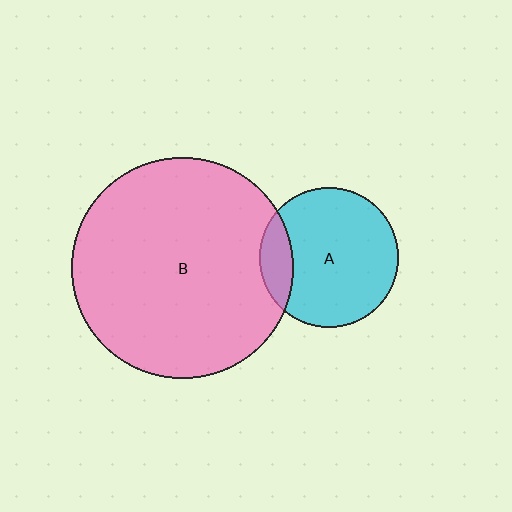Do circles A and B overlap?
Yes.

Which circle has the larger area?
Circle B (pink).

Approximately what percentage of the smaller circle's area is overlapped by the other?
Approximately 15%.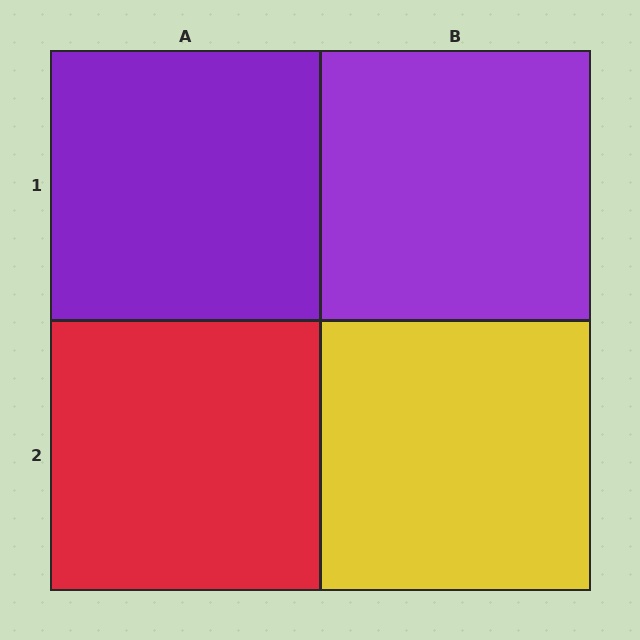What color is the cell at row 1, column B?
Purple.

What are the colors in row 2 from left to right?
Red, yellow.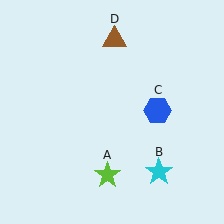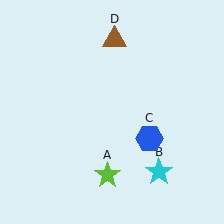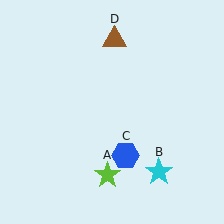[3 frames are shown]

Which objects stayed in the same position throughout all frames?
Lime star (object A) and cyan star (object B) and brown triangle (object D) remained stationary.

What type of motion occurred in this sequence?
The blue hexagon (object C) rotated clockwise around the center of the scene.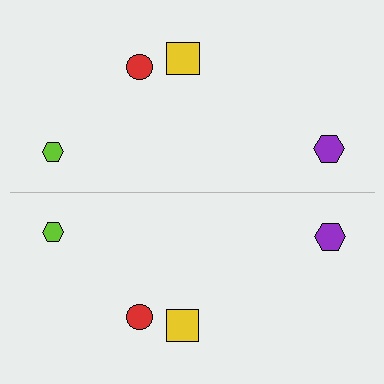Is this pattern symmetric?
Yes, this pattern has bilateral (reflection) symmetry.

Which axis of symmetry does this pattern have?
The pattern has a horizontal axis of symmetry running through the center of the image.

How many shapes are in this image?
There are 8 shapes in this image.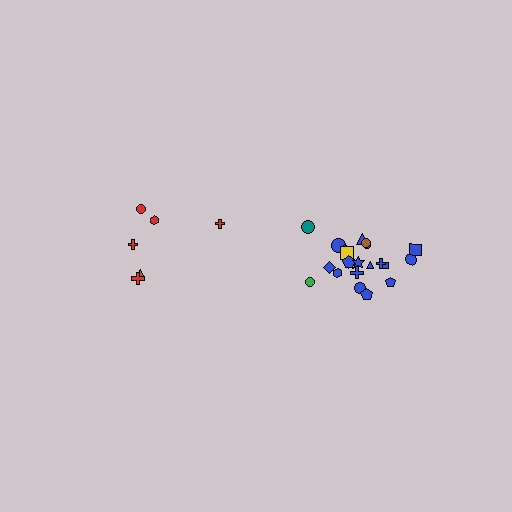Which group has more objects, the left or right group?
The right group.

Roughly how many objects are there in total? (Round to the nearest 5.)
Roughly 30 objects in total.